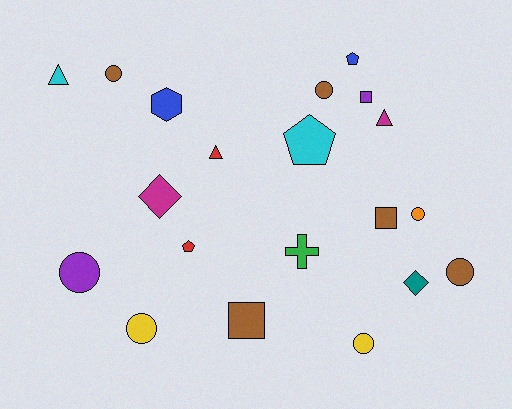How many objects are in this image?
There are 20 objects.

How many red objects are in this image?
There are 2 red objects.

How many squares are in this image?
There are 3 squares.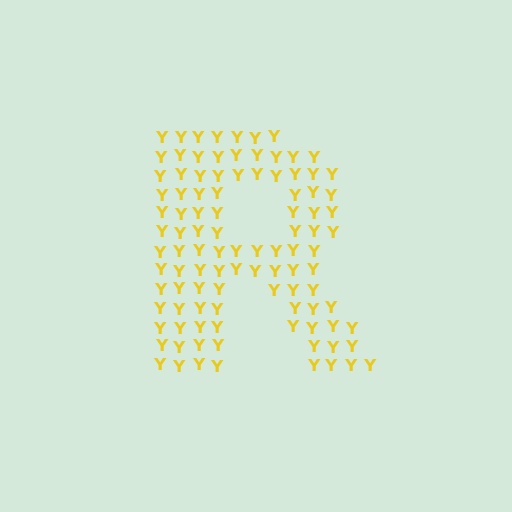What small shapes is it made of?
It is made of small letter Y's.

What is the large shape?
The large shape is the letter R.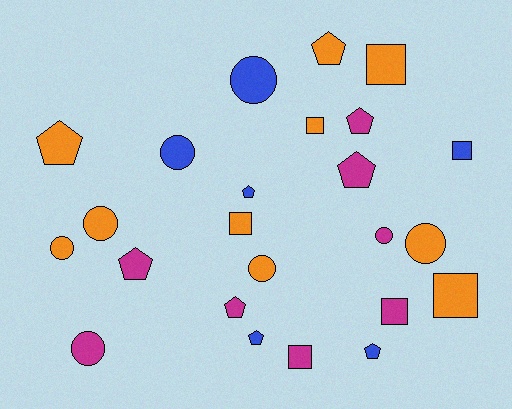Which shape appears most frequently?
Pentagon, with 9 objects.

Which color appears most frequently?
Orange, with 10 objects.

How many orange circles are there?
There are 4 orange circles.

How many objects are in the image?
There are 24 objects.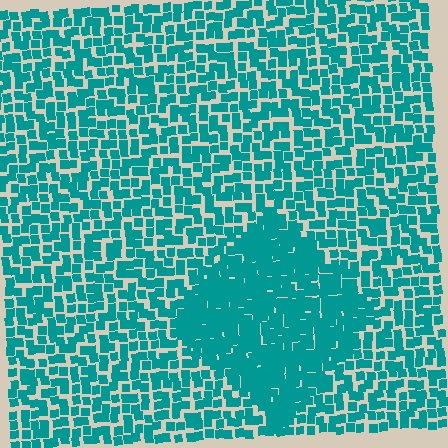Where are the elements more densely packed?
The elements are more densely packed inside the diamond boundary.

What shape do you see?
I see a diamond.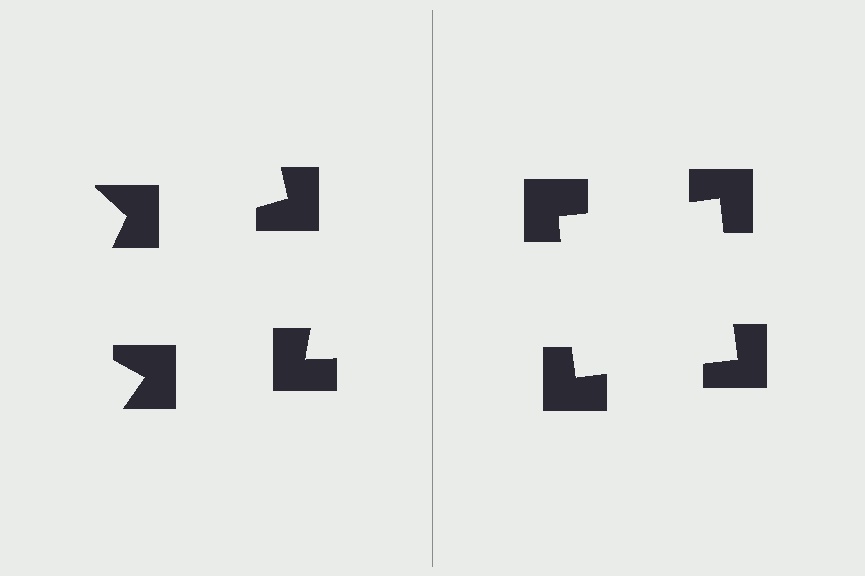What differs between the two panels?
The notched squares are positioned identically on both sides; only the wedge orientations differ. On the right they align to a square; on the left they are misaligned.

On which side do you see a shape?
An illusory square appears on the right side. On the left side the wedge cuts are rotated, so no coherent shape forms.